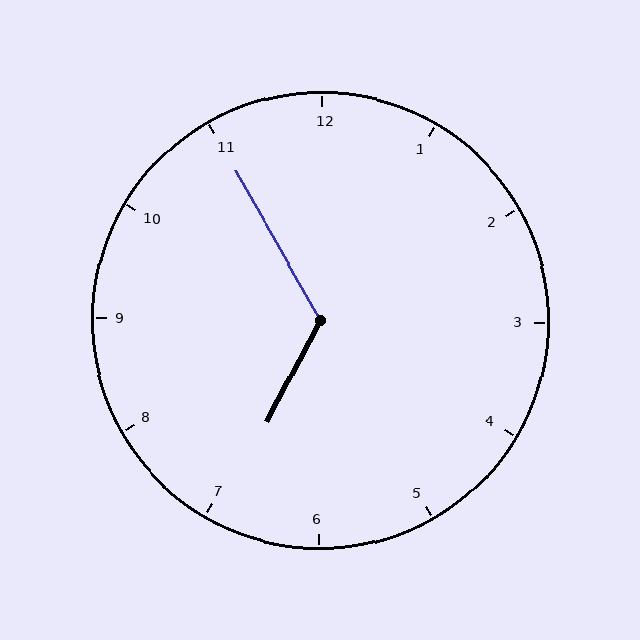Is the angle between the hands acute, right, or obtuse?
It is obtuse.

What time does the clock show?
6:55.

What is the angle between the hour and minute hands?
Approximately 122 degrees.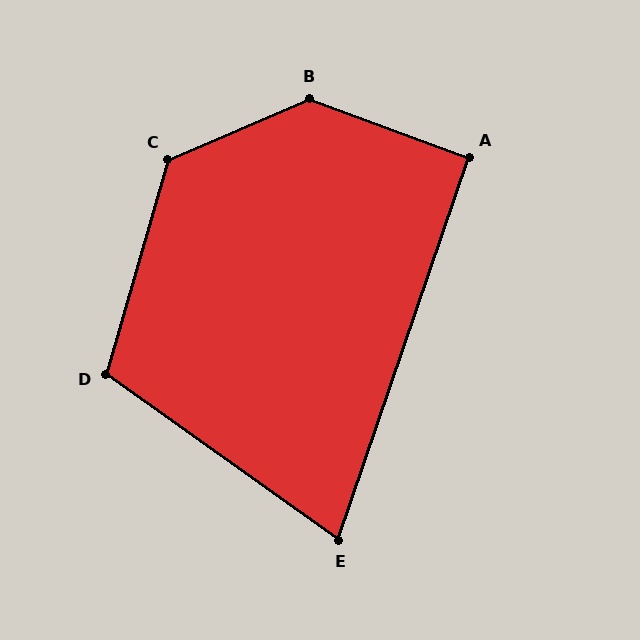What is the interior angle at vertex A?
Approximately 91 degrees (approximately right).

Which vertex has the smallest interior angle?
E, at approximately 73 degrees.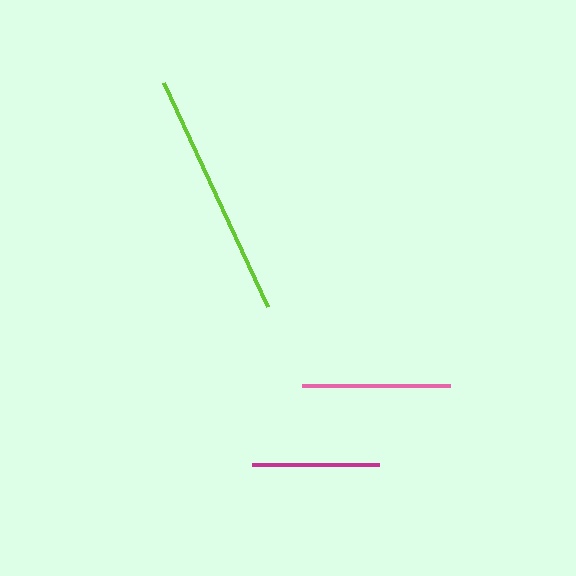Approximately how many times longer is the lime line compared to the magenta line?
The lime line is approximately 1.9 times the length of the magenta line.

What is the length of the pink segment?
The pink segment is approximately 148 pixels long.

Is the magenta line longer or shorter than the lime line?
The lime line is longer than the magenta line.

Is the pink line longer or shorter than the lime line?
The lime line is longer than the pink line.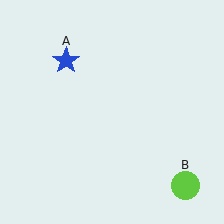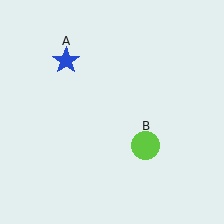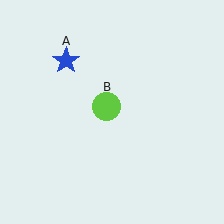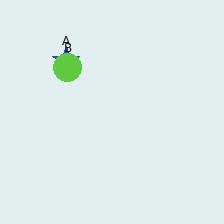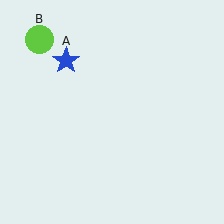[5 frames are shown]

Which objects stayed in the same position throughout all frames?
Blue star (object A) remained stationary.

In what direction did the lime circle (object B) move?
The lime circle (object B) moved up and to the left.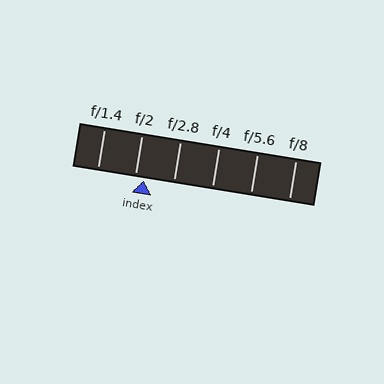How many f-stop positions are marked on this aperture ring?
There are 6 f-stop positions marked.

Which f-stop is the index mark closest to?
The index mark is closest to f/2.